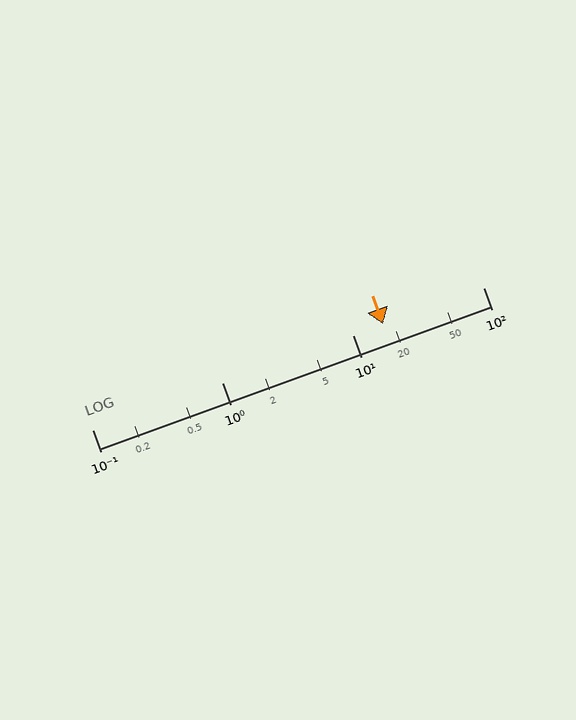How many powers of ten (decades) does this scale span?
The scale spans 3 decades, from 0.1 to 100.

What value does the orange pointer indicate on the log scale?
The pointer indicates approximately 17.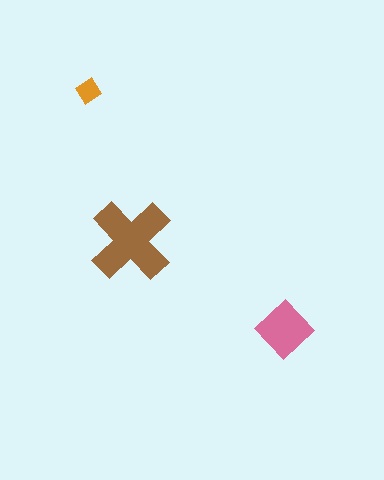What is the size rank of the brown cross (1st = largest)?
1st.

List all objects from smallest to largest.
The orange diamond, the pink diamond, the brown cross.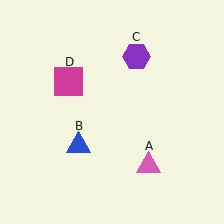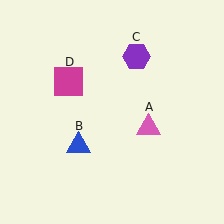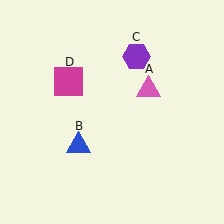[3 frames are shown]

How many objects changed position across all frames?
1 object changed position: pink triangle (object A).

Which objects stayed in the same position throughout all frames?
Blue triangle (object B) and purple hexagon (object C) and magenta square (object D) remained stationary.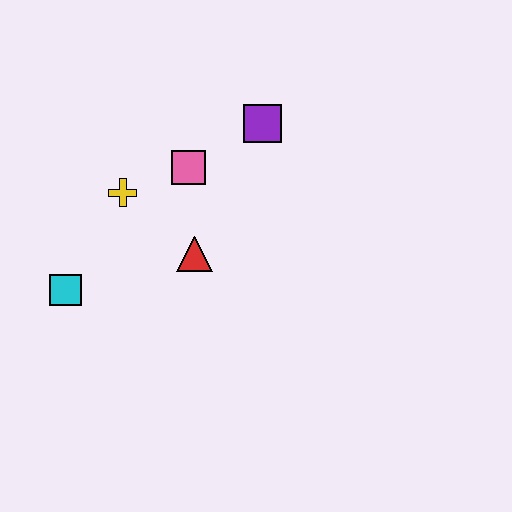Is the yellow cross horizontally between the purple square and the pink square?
No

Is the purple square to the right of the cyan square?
Yes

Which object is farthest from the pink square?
The cyan square is farthest from the pink square.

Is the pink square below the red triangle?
No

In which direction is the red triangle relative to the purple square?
The red triangle is below the purple square.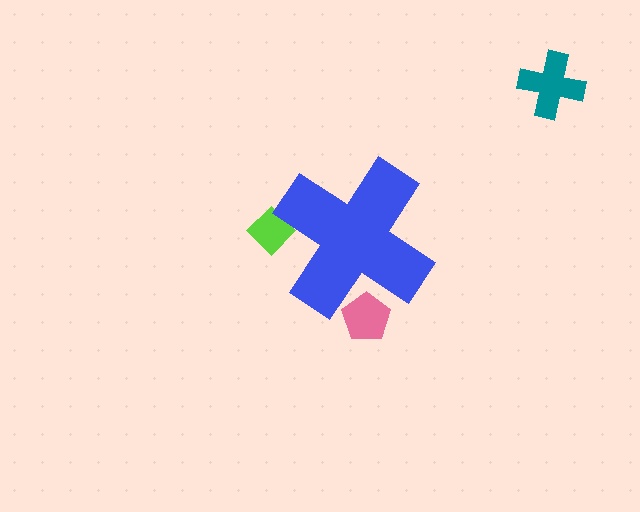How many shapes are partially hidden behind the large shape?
2 shapes are partially hidden.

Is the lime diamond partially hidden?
Yes, the lime diamond is partially hidden behind the blue cross.